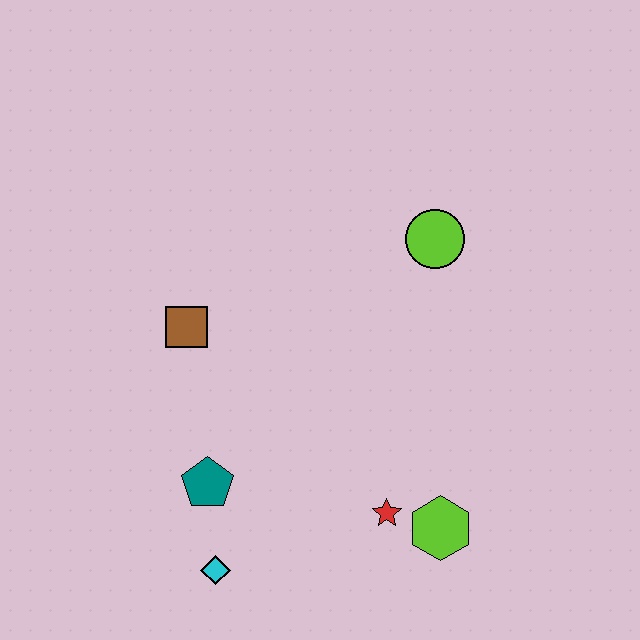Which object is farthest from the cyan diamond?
The lime circle is farthest from the cyan diamond.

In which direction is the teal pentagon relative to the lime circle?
The teal pentagon is below the lime circle.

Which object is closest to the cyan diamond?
The teal pentagon is closest to the cyan diamond.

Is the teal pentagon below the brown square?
Yes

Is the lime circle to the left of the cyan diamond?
No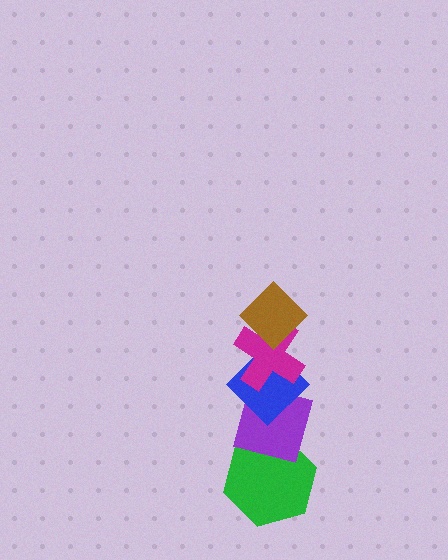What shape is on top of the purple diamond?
The blue diamond is on top of the purple diamond.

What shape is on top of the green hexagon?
The purple diamond is on top of the green hexagon.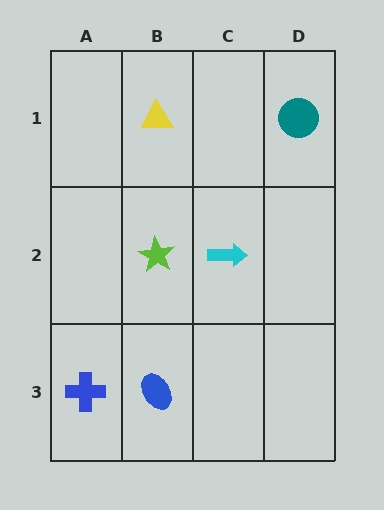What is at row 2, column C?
A cyan arrow.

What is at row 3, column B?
A blue ellipse.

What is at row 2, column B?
A lime star.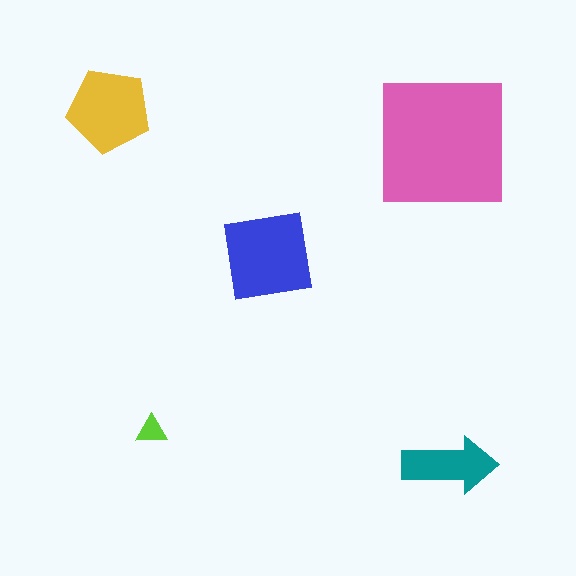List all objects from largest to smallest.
The pink square, the blue square, the yellow pentagon, the teal arrow, the lime triangle.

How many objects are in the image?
There are 5 objects in the image.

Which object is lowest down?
The teal arrow is bottommost.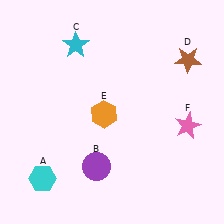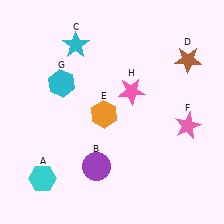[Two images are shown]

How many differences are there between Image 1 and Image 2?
There are 2 differences between the two images.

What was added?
A cyan hexagon (G), a pink star (H) were added in Image 2.